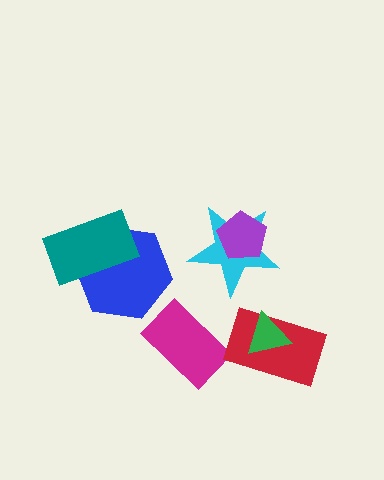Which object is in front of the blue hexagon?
The teal rectangle is in front of the blue hexagon.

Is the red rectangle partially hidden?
Yes, it is partially covered by another shape.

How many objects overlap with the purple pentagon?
1 object overlaps with the purple pentagon.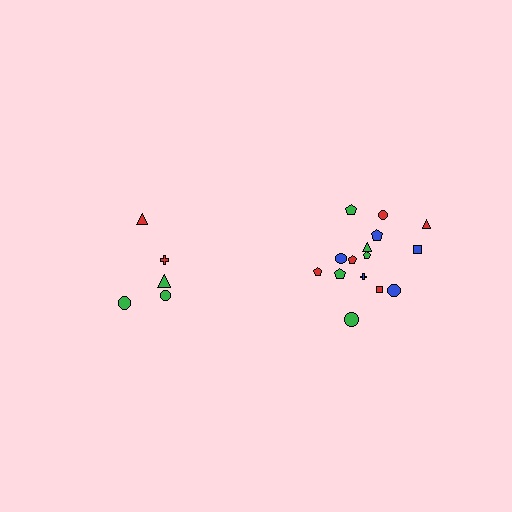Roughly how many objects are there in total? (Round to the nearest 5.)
Roughly 20 objects in total.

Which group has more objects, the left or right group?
The right group.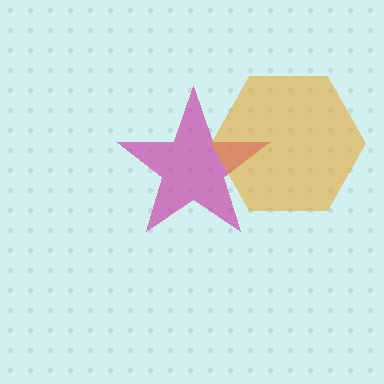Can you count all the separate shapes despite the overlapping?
Yes, there are 2 separate shapes.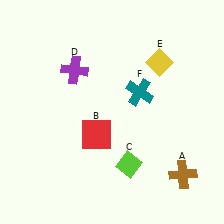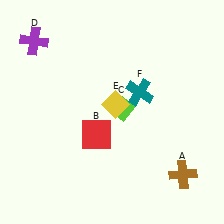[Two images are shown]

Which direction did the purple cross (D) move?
The purple cross (D) moved left.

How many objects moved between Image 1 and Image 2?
3 objects moved between the two images.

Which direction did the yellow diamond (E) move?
The yellow diamond (E) moved left.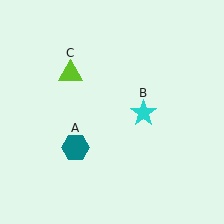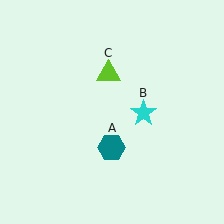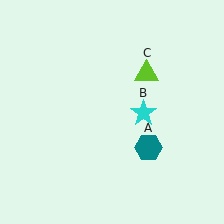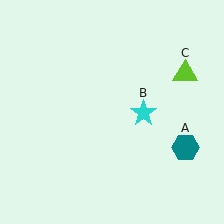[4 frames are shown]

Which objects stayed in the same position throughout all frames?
Cyan star (object B) remained stationary.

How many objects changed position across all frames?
2 objects changed position: teal hexagon (object A), lime triangle (object C).